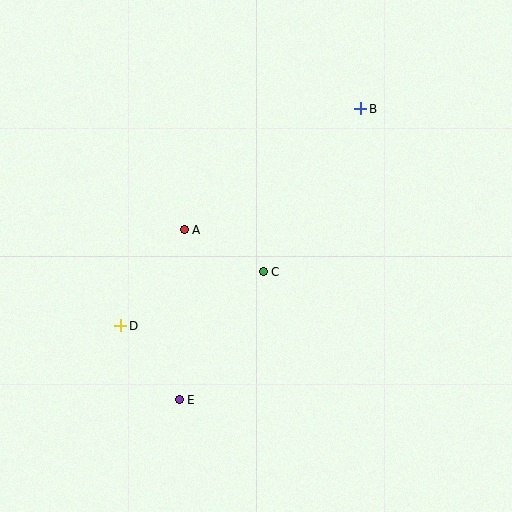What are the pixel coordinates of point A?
Point A is at (184, 230).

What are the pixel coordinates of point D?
Point D is at (121, 326).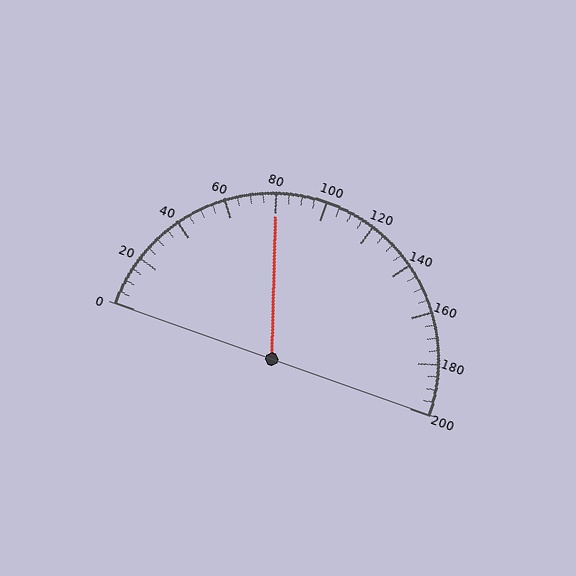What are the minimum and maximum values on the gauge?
The gauge ranges from 0 to 200.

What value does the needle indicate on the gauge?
The needle indicates approximately 80.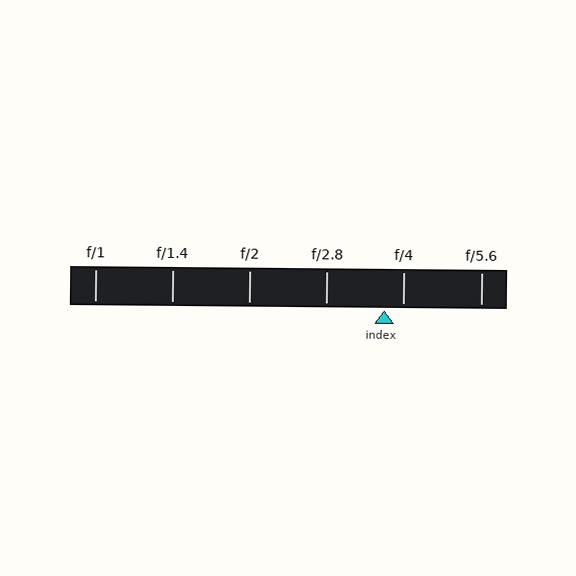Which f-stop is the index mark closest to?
The index mark is closest to f/4.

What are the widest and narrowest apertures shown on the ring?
The widest aperture shown is f/1 and the narrowest is f/5.6.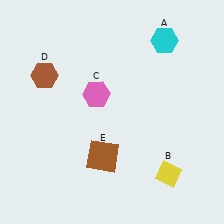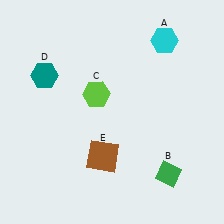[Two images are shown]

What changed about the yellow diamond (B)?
In Image 1, B is yellow. In Image 2, it changed to green.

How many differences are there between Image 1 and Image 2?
There are 3 differences between the two images.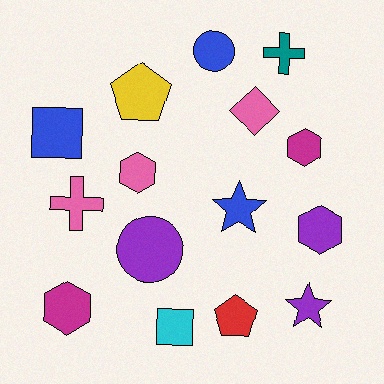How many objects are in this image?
There are 15 objects.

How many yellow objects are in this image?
There is 1 yellow object.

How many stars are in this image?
There are 2 stars.